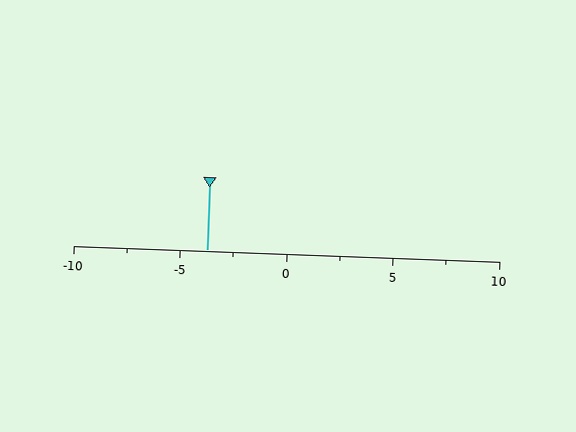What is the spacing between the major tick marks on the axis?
The major ticks are spaced 5 apart.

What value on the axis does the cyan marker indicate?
The marker indicates approximately -3.8.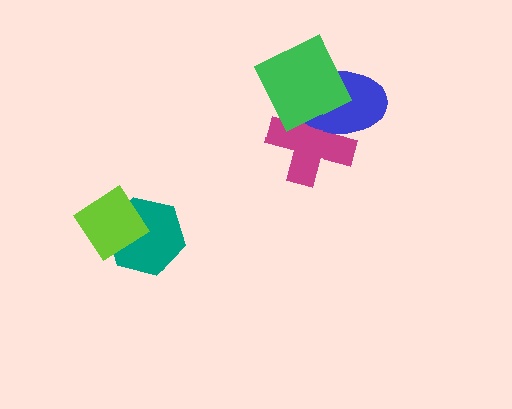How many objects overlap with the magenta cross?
2 objects overlap with the magenta cross.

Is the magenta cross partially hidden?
Yes, it is partially covered by another shape.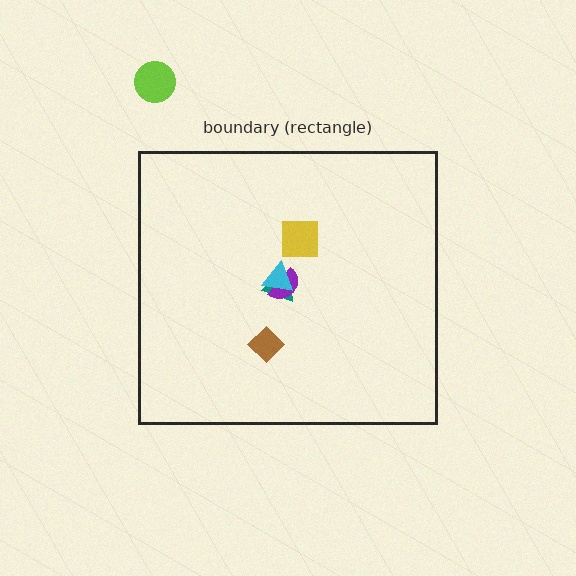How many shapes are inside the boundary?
5 inside, 1 outside.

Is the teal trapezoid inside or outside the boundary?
Inside.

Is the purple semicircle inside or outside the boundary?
Inside.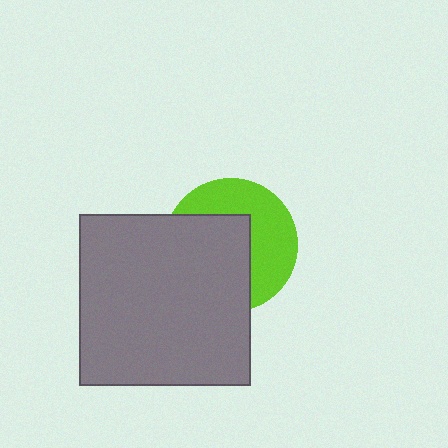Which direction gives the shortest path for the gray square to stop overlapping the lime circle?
Moving toward the lower-left gives the shortest separation.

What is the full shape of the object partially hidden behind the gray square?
The partially hidden object is a lime circle.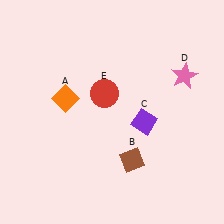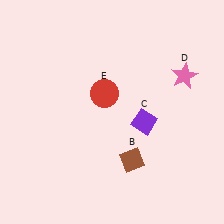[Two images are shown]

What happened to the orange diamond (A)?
The orange diamond (A) was removed in Image 2. It was in the top-left area of Image 1.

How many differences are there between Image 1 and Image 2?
There is 1 difference between the two images.